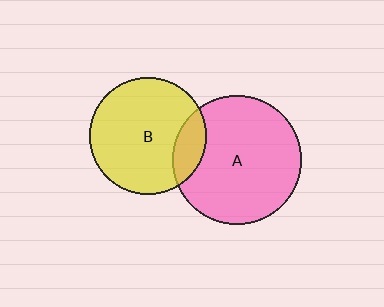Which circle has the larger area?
Circle A (pink).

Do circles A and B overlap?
Yes.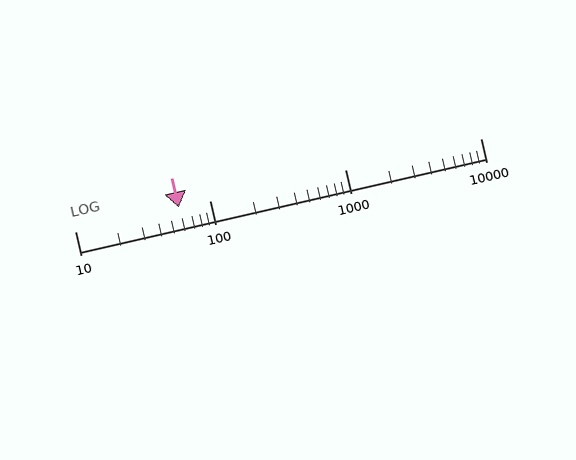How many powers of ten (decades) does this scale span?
The scale spans 3 decades, from 10 to 10000.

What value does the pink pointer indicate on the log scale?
The pointer indicates approximately 59.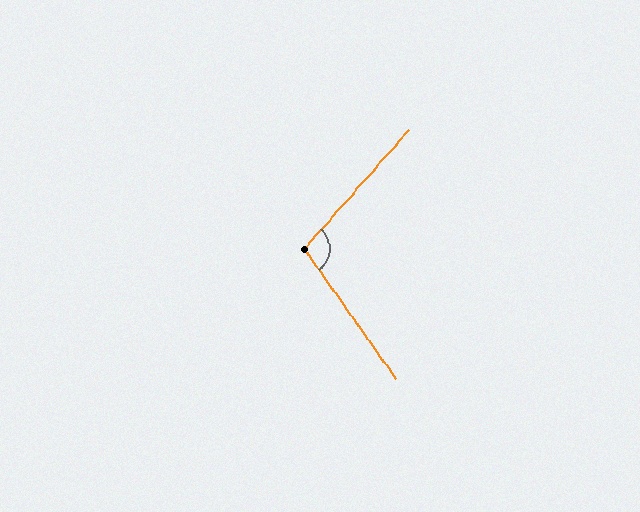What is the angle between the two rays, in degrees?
Approximately 104 degrees.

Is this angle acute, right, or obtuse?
It is obtuse.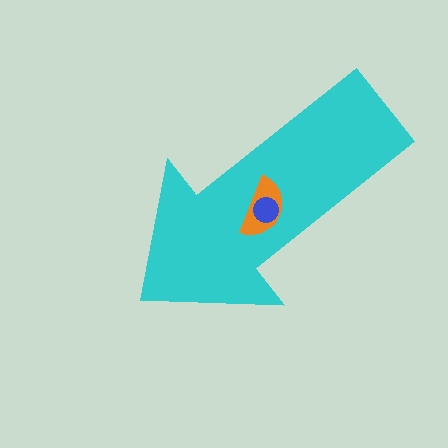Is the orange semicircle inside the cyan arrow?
Yes.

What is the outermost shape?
The cyan arrow.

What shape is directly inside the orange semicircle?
The blue circle.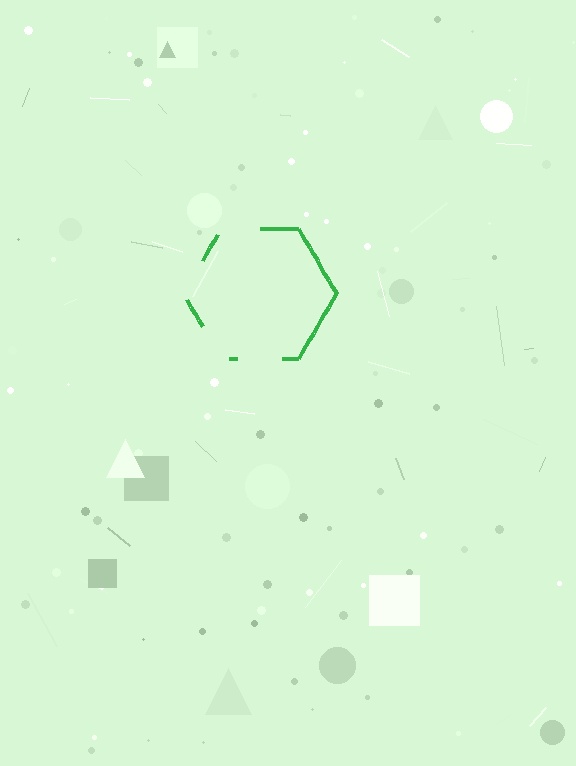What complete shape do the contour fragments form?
The contour fragments form a hexagon.